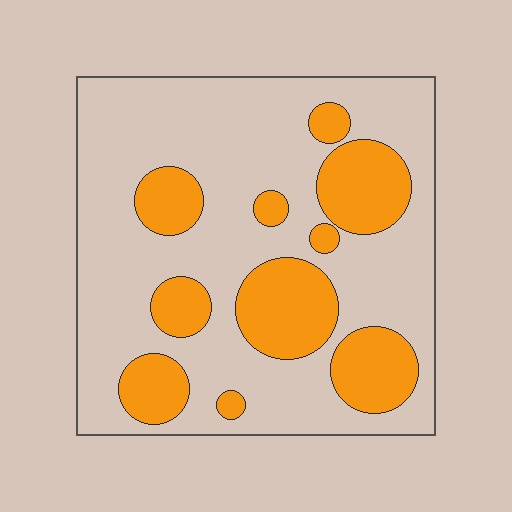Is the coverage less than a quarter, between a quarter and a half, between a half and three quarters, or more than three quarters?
Between a quarter and a half.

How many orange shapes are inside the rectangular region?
10.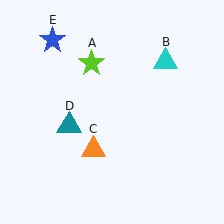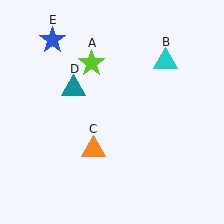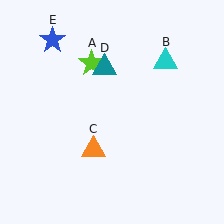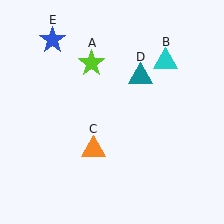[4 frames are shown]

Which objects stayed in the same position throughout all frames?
Lime star (object A) and cyan triangle (object B) and orange triangle (object C) and blue star (object E) remained stationary.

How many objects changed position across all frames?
1 object changed position: teal triangle (object D).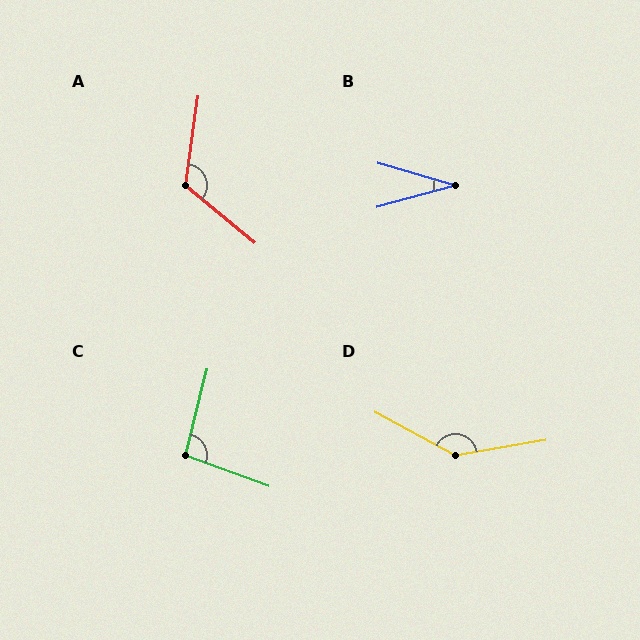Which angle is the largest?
D, at approximately 142 degrees.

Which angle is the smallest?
B, at approximately 31 degrees.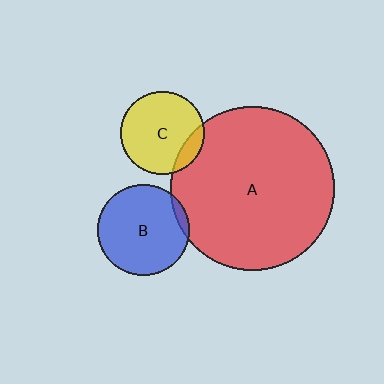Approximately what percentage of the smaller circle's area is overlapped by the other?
Approximately 15%.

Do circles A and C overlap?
Yes.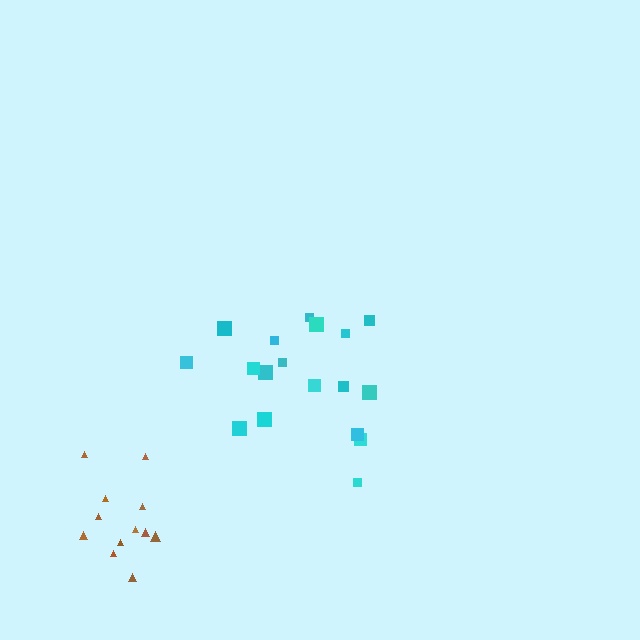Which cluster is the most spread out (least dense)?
Cyan.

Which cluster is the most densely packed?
Brown.